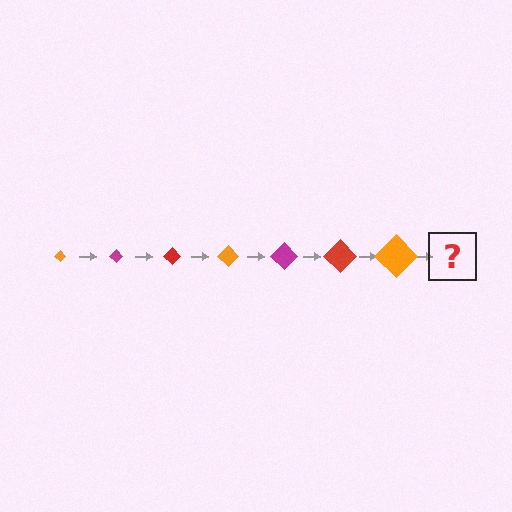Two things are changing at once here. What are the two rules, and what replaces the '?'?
The two rules are that the diamond grows larger each step and the color cycles through orange, magenta, and red. The '?' should be a magenta diamond, larger than the previous one.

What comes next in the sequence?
The next element should be a magenta diamond, larger than the previous one.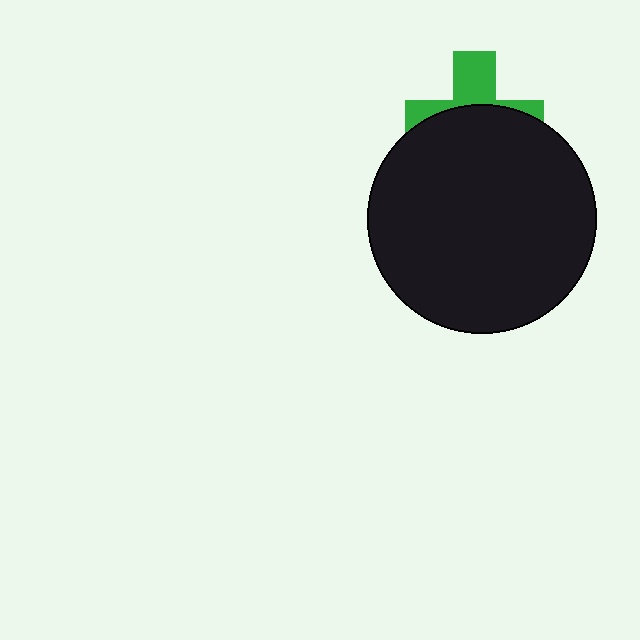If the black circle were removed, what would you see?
You would see the complete green cross.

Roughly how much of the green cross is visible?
A small part of it is visible (roughly 37%).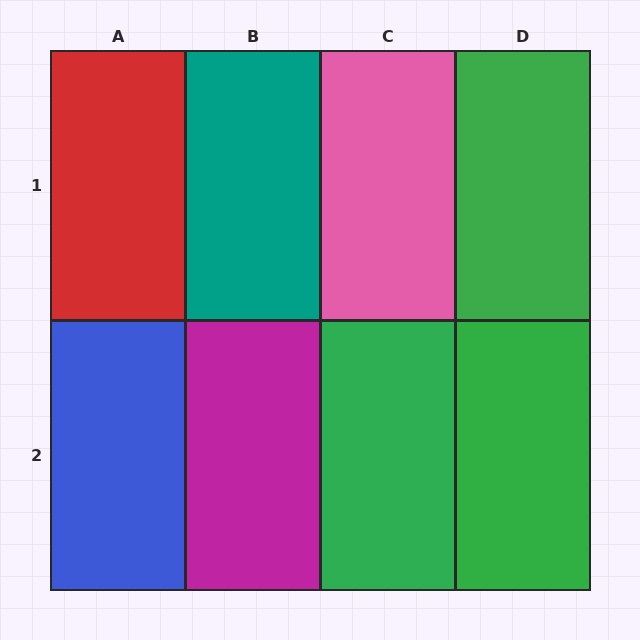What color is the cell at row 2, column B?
Magenta.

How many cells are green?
3 cells are green.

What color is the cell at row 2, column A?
Blue.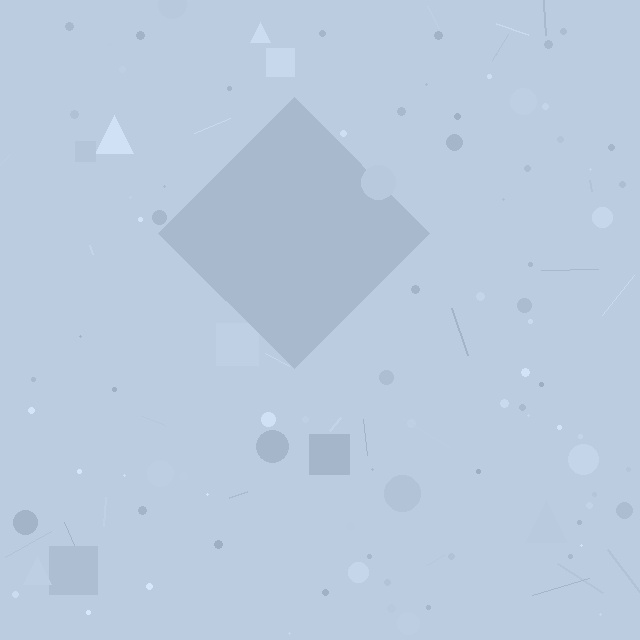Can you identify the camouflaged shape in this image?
The camouflaged shape is a diamond.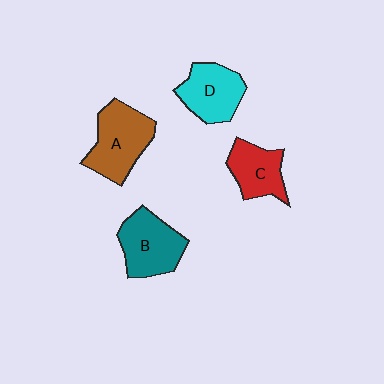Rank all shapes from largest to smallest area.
From largest to smallest: A (brown), B (teal), D (cyan), C (red).